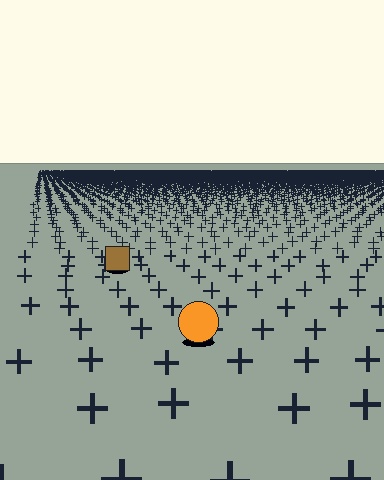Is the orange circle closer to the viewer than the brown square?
Yes. The orange circle is closer — you can tell from the texture gradient: the ground texture is coarser near it.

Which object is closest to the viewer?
The orange circle is closest. The texture marks near it are larger and more spread out.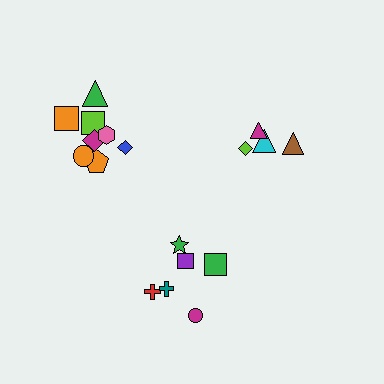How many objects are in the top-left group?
There are 8 objects.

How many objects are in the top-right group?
There are 4 objects.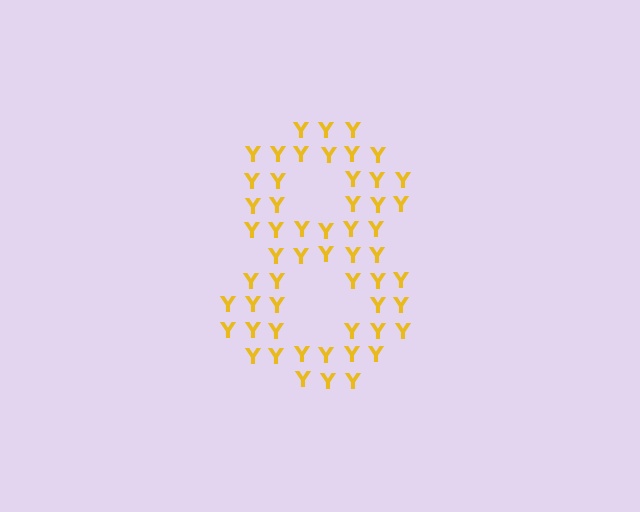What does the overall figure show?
The overall figure shows the digit 8.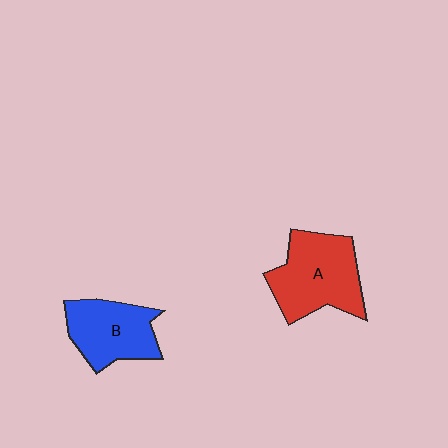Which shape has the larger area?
Shape A (red).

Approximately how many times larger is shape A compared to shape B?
Approximately 1.3 times.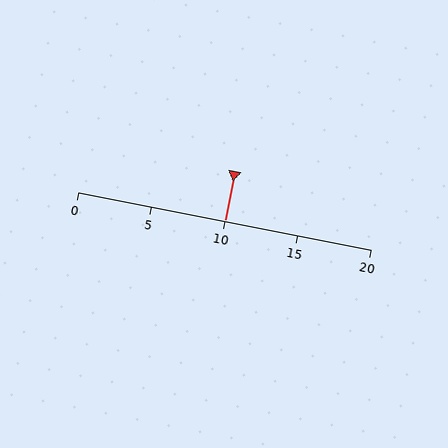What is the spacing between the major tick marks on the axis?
The major ticks are spaced 5 apart.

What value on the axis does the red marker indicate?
The marker indicates approximately 10.